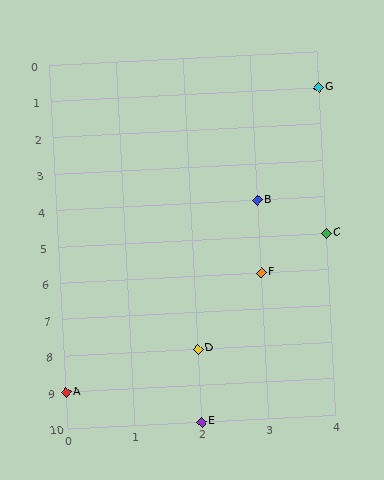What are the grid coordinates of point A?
Point A is at grid coordinates (0, 9).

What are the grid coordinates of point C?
Point C is at grid coordinates (4, 5).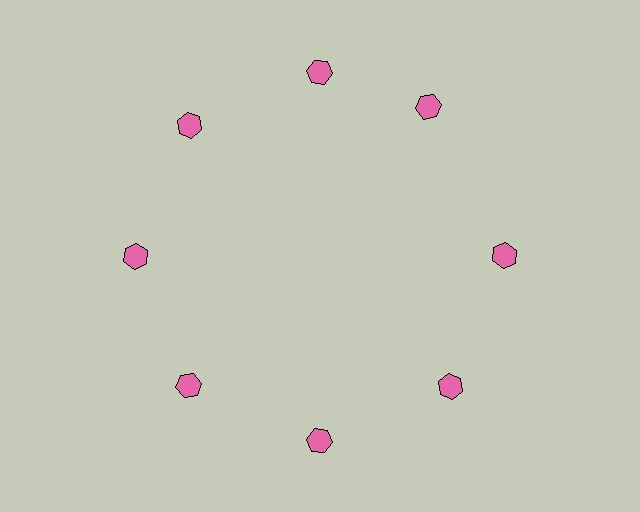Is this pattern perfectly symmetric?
No. The 8 pink hexagons are arranged in a ring, but one element near the 2 o'clock position is rotated out of alignment along the ring, breaking the 8-fold rotational symmetry.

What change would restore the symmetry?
The symmetry would be restored by rotating it back into even spacing with its neighbors so that all 8 hexagons sit at equal angles and equal distance from the center.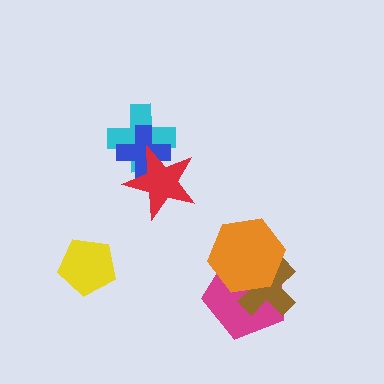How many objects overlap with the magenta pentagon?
2 objects overlap with the magenta pentagon.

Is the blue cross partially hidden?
Yes, it is partially covered by another shape.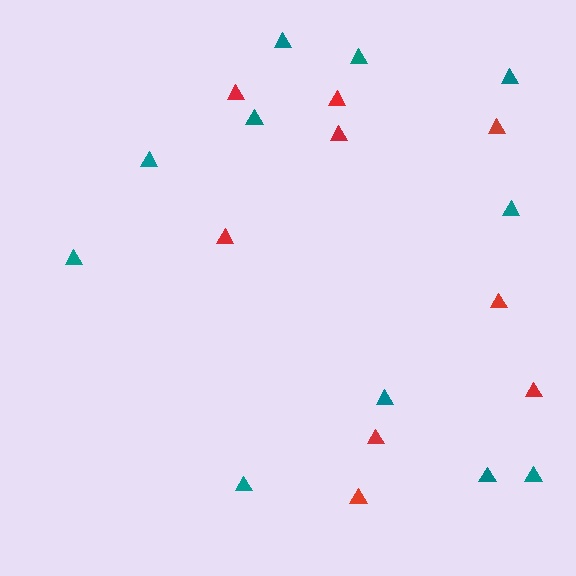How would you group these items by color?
There are 2 groups: one group of red triangles (9) and one group of teal triangles (11).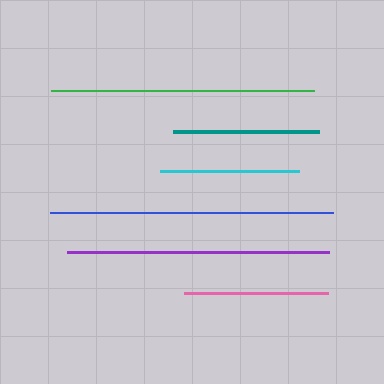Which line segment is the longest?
The blue line is the longest at approximately 283 pixels.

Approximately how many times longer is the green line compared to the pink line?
The green line is approximately 1.8 times the length of the pink line.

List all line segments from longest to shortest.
From longest to shortest: blue, green, purple, teal, pink, cyan.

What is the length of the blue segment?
The blue segment is approximately 283 pixels long.